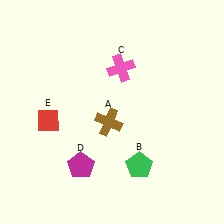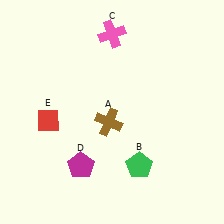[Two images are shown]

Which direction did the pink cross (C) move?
The pink cross (C) moved up.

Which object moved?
The pink cross (C) moved up.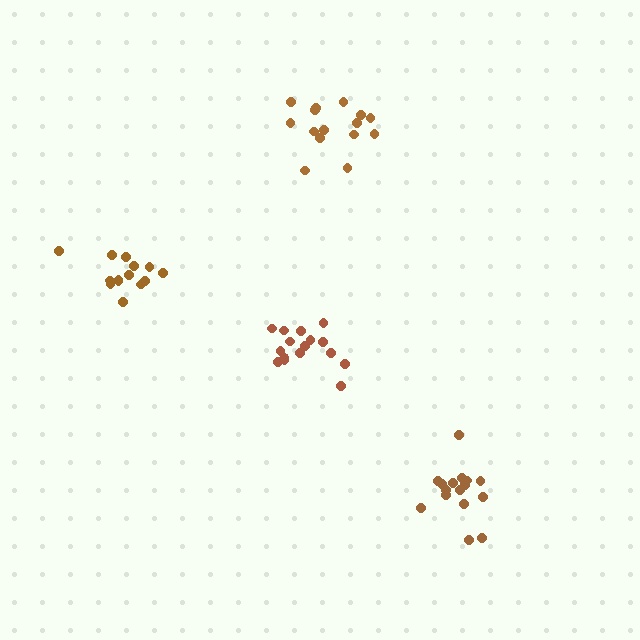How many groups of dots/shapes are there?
There are 4 groups.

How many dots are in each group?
Group 1: 15 dots, Group 2: 14 dots, Group 3: 16 dots, Group 4: 16 dots (61 total).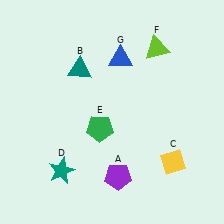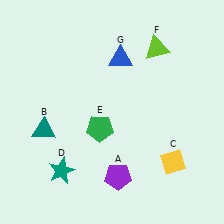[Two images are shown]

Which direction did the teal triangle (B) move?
The teal triangle (B) moved down.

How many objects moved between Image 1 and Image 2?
1 object moved between the two images.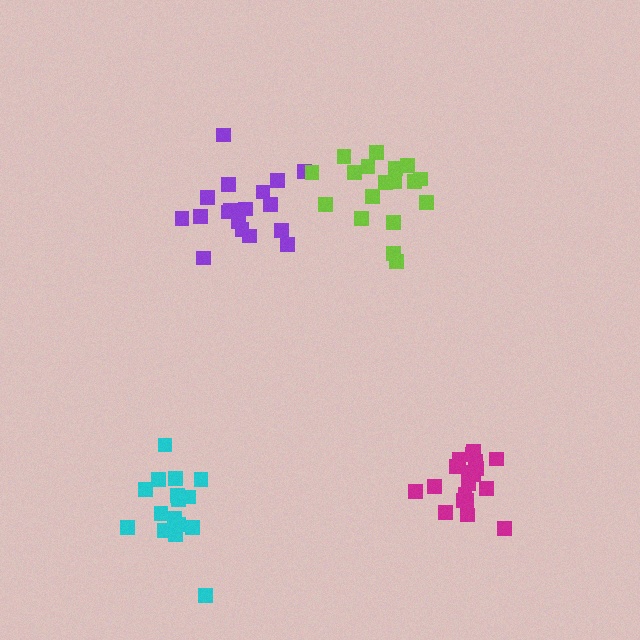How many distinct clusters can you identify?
There are 4 distinct clusters.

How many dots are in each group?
Group 1: 16 dots, Group 2: 18 dots, Group 3: 18 dots, Group 4: 19 dots (71 total).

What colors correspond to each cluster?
The clusters are colored: cyan, purple, lime, magenta.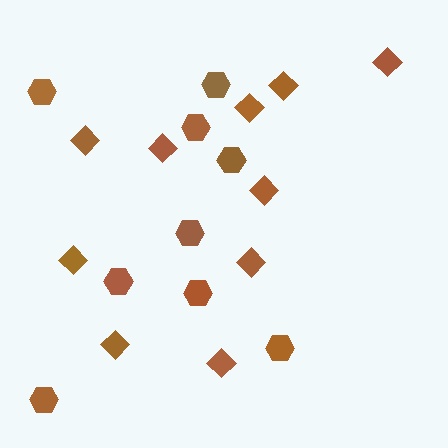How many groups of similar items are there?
There are 2 groups: one group of diamonds (10) and one group of hexagons (9).